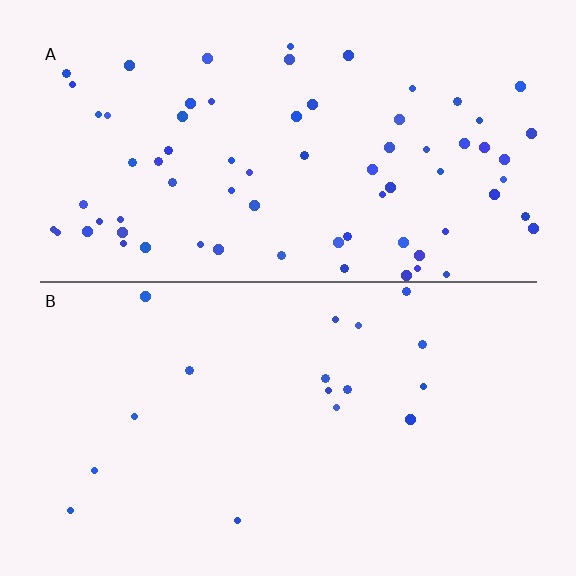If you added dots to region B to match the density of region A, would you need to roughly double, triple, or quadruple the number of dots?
Approximately quadruple.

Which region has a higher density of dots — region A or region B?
A (the top).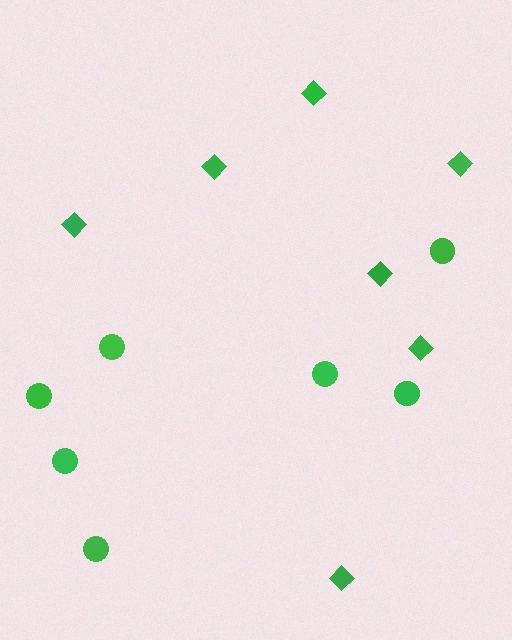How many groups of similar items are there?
There are 2 groups: one group of diamonds (7) and one group of circles (7).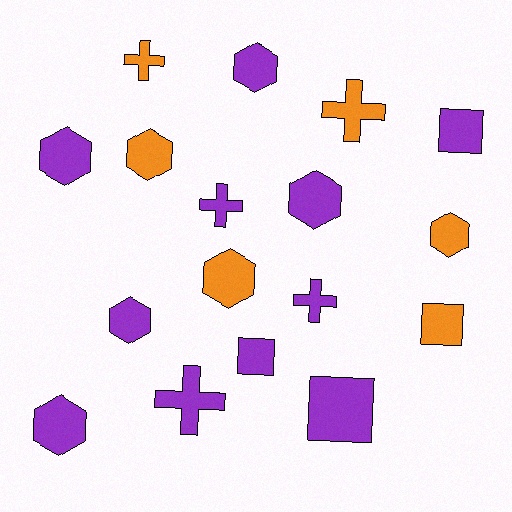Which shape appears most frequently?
Hexagon, with 8 objects.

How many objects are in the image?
There are 17 objects.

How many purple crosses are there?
There are 3 purple crosses.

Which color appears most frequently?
Purple, with 11 objects.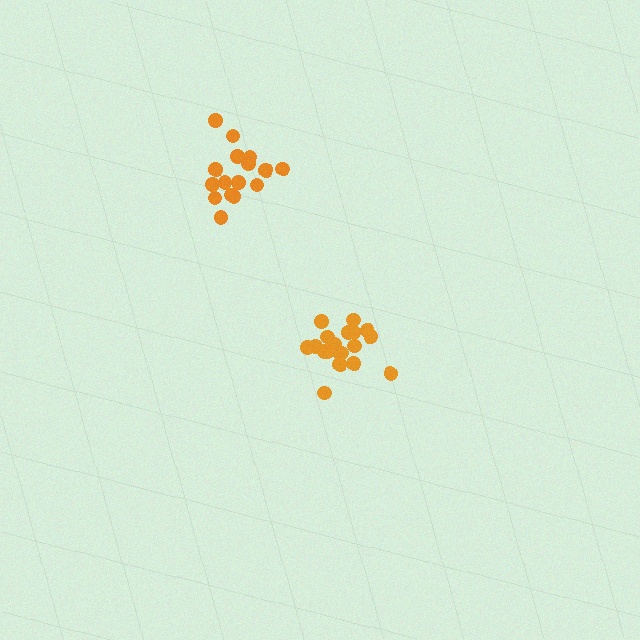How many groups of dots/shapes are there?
There are 2 groups.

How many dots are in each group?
Group 1: 19 dots, Group 2: 16 dots (35 total).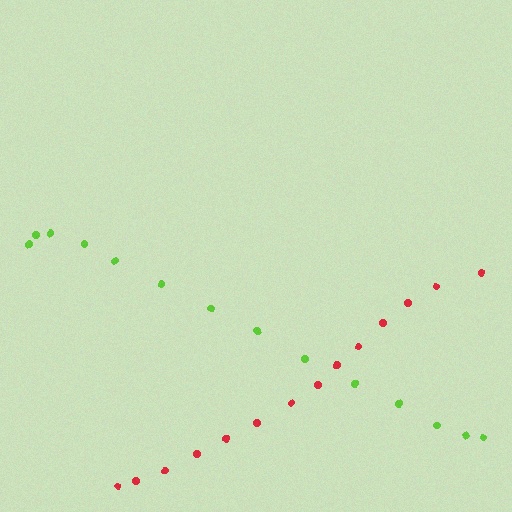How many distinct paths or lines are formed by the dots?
There are 2 distinct paths.